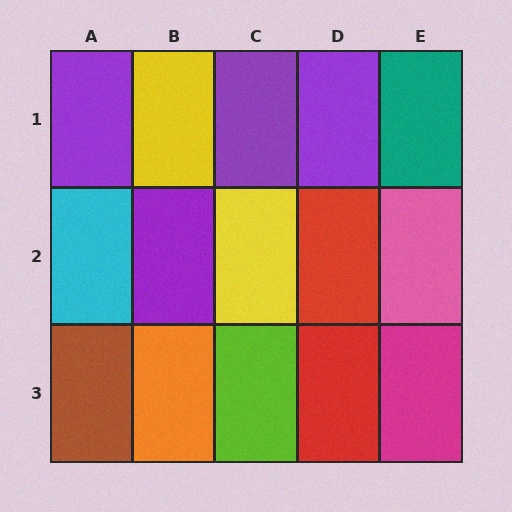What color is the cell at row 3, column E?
Magenta.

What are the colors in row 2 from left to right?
Cyan, purple, yellow, red, pink.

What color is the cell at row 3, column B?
Orange.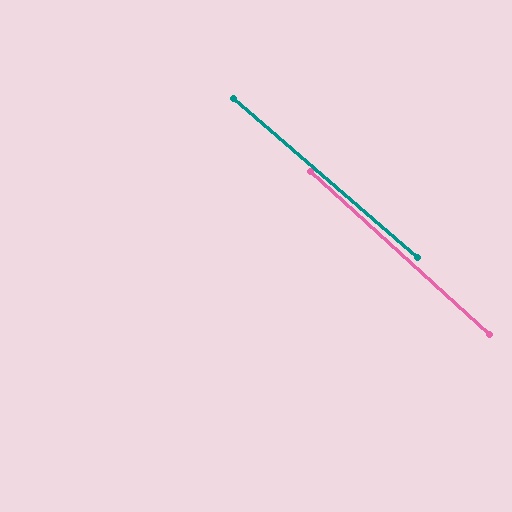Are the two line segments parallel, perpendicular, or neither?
Parallel — their directions differ by only 1.6°.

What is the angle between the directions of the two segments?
Approximately 2 degrees.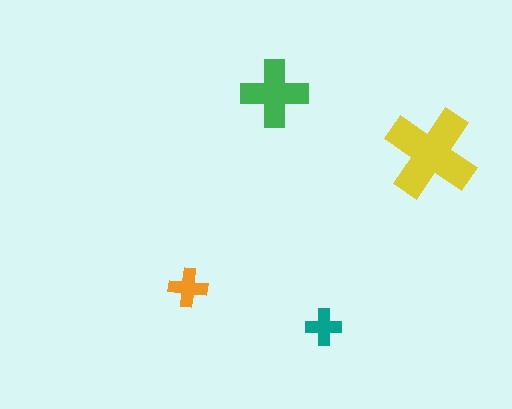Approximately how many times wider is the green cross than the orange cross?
About 1.5 times wider.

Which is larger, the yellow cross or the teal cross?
The yellow one.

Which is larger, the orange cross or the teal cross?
The orange one.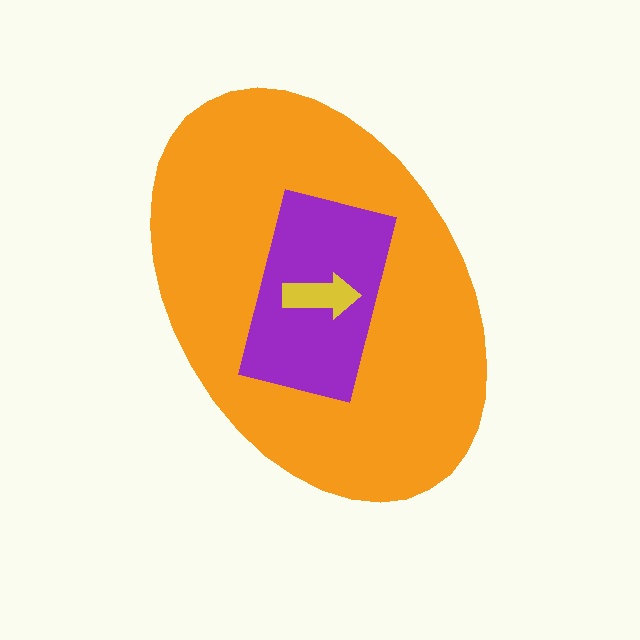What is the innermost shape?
The yellow arrow.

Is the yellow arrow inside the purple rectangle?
Yes.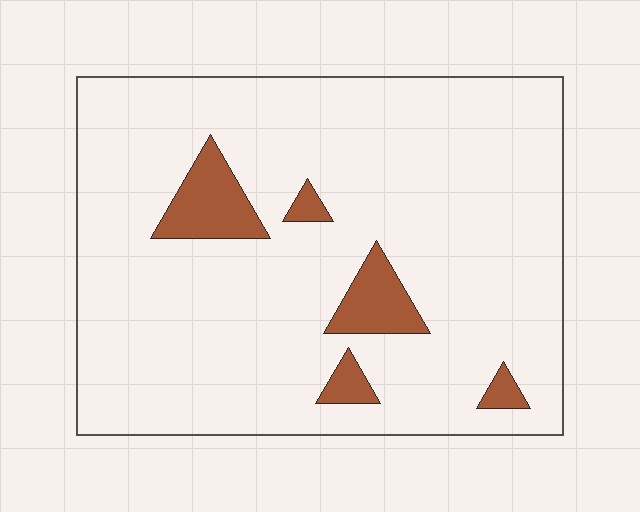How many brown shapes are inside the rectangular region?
5.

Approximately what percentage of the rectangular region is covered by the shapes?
Approximately 10%.